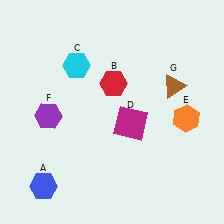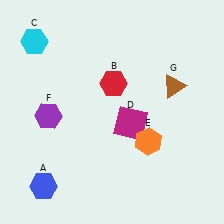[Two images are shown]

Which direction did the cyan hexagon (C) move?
The cyan hexagon (C) moved left.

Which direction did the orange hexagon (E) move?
The orange hexagon (E) moved left.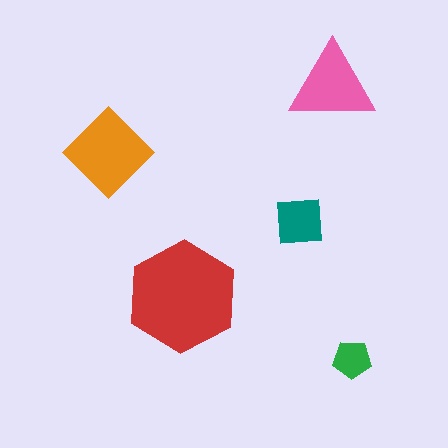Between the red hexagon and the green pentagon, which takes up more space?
The red hexagon.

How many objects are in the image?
There are 5 objects in the image.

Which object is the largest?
The red hexagon.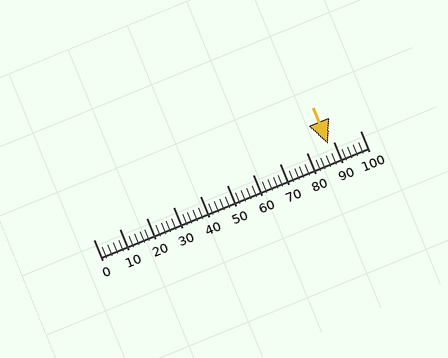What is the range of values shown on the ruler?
The ruler shows values from 0 to 100.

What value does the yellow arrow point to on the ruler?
The yellow arrow points to approximately 88.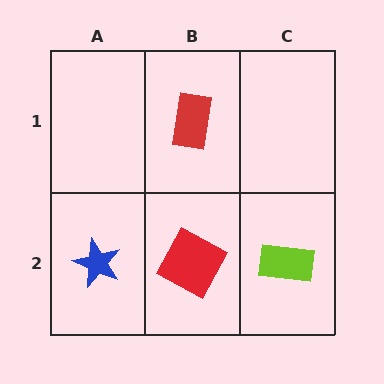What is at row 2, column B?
A red square.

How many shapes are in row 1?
1 shape.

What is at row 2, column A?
A blue star.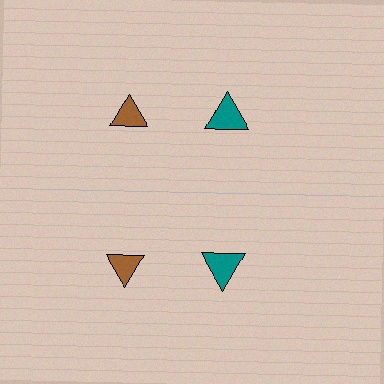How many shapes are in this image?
There are 4 shapes in this image.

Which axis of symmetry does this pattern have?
The pattern has a horizontal axis of symmetry running through the center of the image.